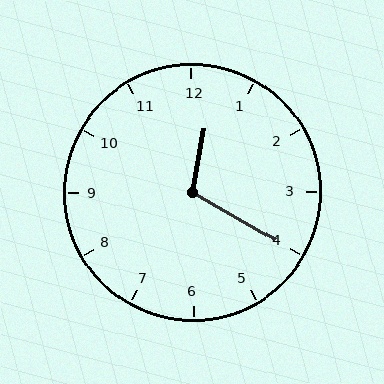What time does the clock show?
12:20.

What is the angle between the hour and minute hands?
Approximately 110 degrees.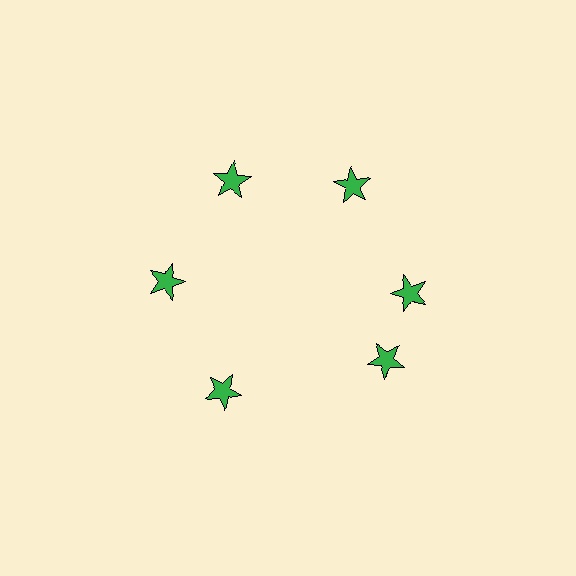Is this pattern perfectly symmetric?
No. The 6 green stars are arranged in a ring, but one element near the 5 o'clock position is rotated out of alignment along the ring, breaking the 6-fold rotational symmetry.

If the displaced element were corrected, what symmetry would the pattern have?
It would have 6-fold rotational symmetry — the pattern would map onto itself every 60 degrees.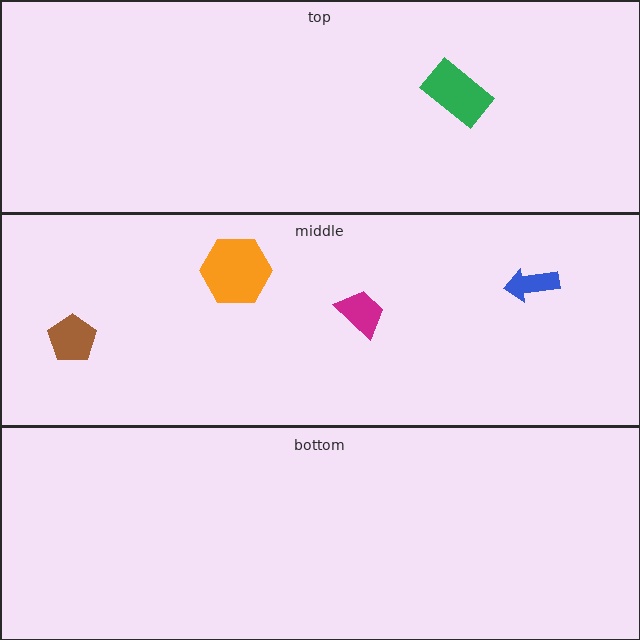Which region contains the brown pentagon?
The middle region.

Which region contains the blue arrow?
The middle region.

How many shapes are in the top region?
1.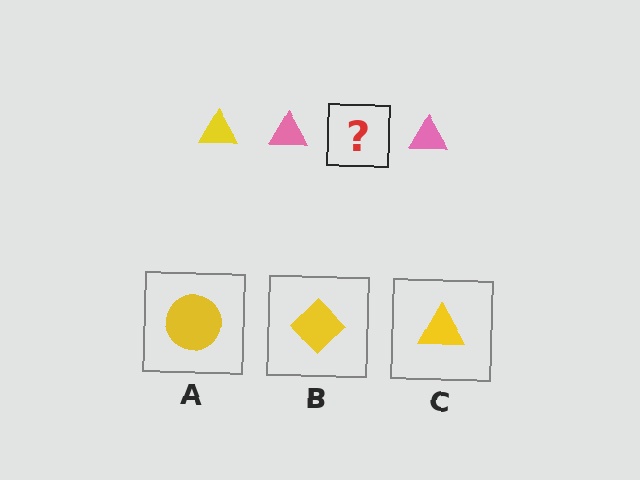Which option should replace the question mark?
Option C.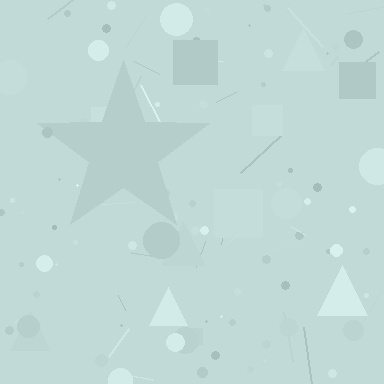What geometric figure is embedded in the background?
A star is embedded in the background.